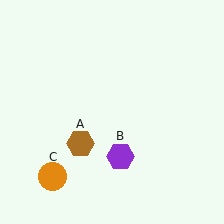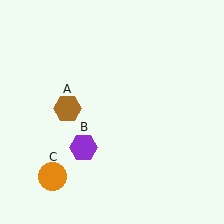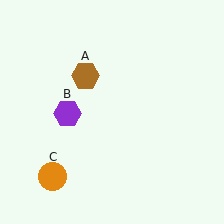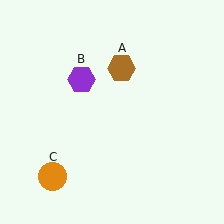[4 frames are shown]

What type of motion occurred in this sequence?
The brown hexagon (object A), purple hexagon (object B) rotated clockwise around the center of the scene.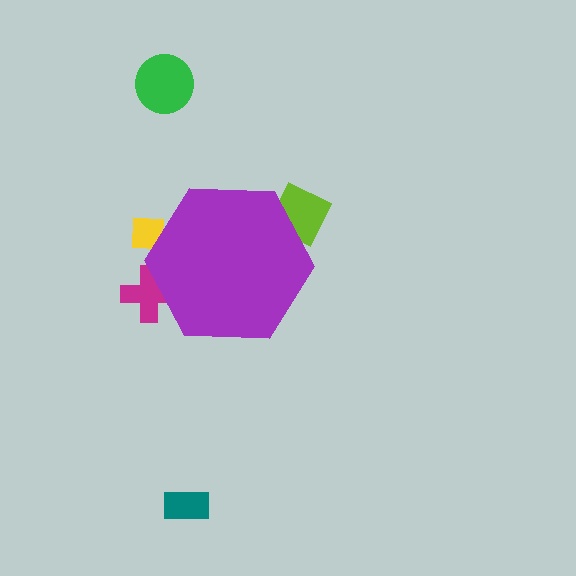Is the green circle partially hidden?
No, the green circle is fully visible.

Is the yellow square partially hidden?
Yes, the yellow square is partially hidden behind the purple hexagon.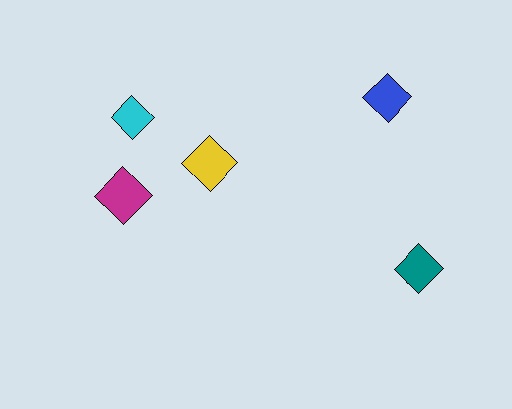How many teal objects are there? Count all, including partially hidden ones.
There is 1 teal object.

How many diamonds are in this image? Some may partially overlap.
There are 5 diamonds.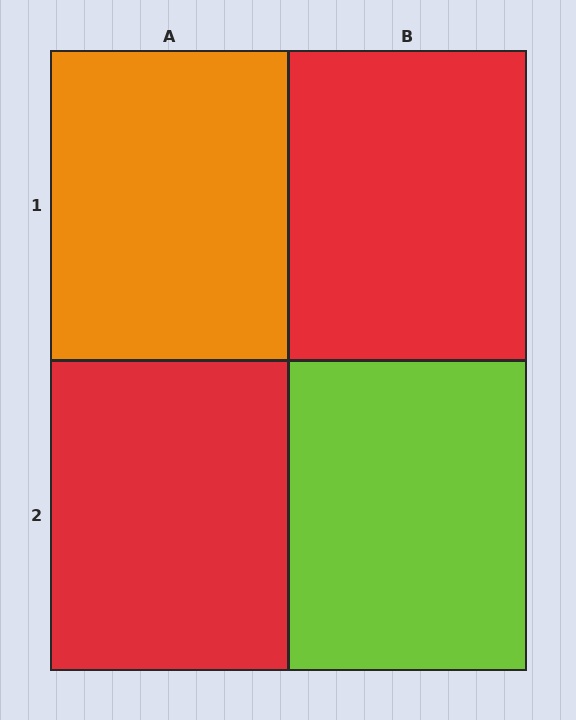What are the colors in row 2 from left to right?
Red, lime.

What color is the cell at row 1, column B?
Red.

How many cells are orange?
1 cell is orange.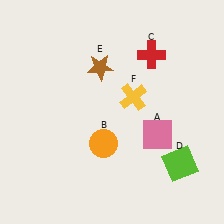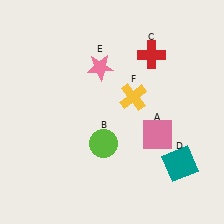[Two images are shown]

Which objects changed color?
B changed from orange to lime. D changed from lime to teal. E changed from brown to pink.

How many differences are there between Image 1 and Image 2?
There are 3 differences between the two images.